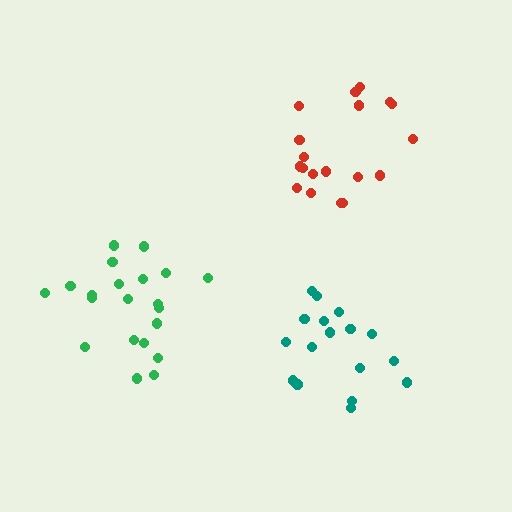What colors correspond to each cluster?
The clusters are colored: green, teal, red.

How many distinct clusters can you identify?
There are 3 distinct clusters.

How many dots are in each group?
Group 1: 21 dots, Group 2: 17 dots, Group 3: 19 dots (57 total).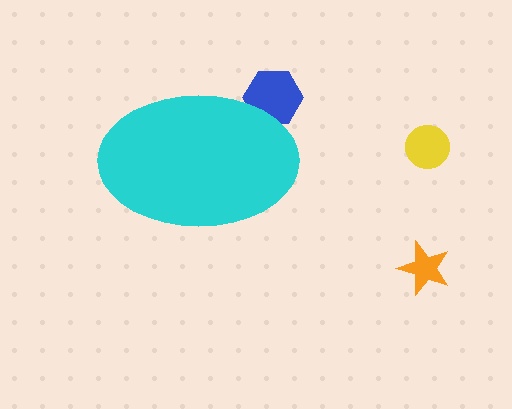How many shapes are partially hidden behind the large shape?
1 shape is partially hidden.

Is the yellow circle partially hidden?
No, the yellow circle is fully visible.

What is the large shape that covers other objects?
A cyan ellipse.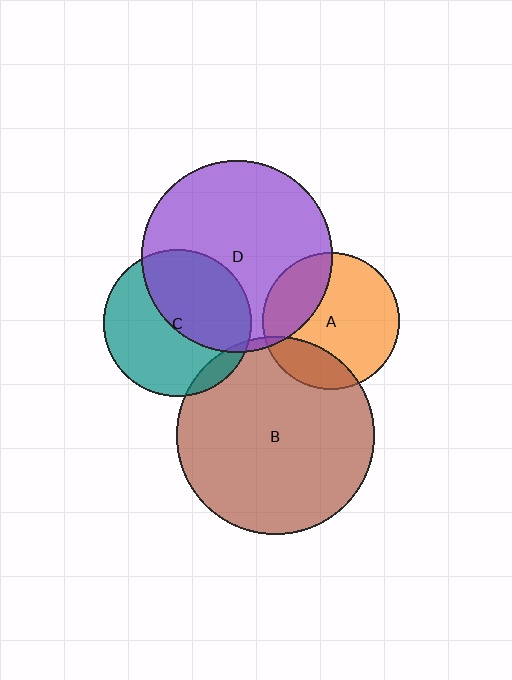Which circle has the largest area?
Circle B (brown).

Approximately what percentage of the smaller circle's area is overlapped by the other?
Approximately 45%.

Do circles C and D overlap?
Yes.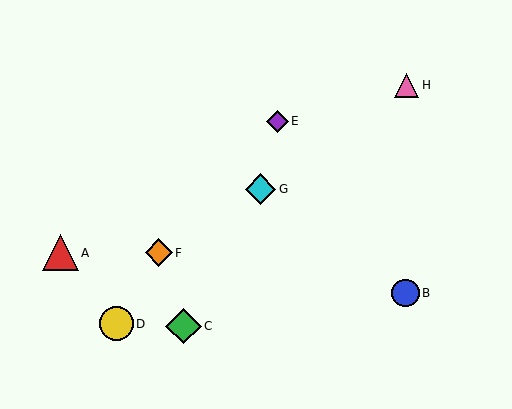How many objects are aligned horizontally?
2 objects (A, F) are aligned horizontally.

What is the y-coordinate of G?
Object G is at y≈189.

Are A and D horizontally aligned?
No, A is at y≈253 and D is at y≈324.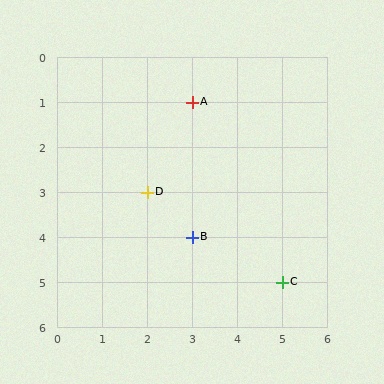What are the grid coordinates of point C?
Point C is at grid coordinates (5, 5).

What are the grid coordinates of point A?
Point A is at grid coordinates (3, 1).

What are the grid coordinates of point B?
Point B is at grid coordinates (3, 4).